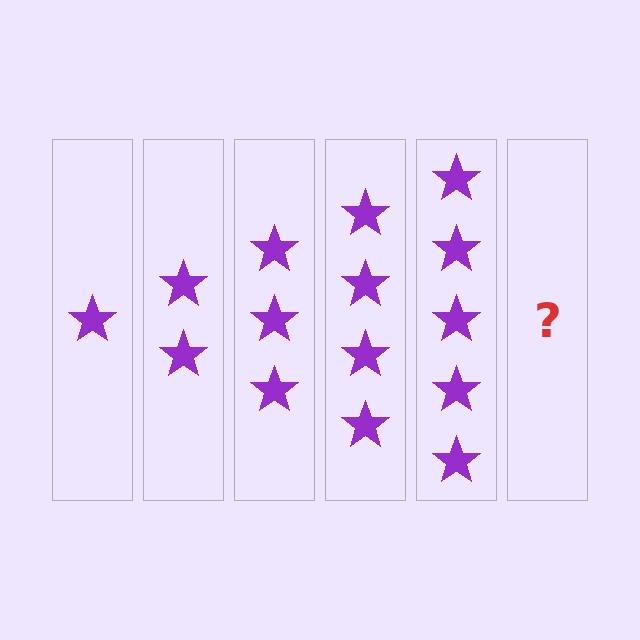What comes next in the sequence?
The next element should be 6 stars.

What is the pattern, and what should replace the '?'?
The pattern is that each step adds one more star. The '?' should be 6 stars.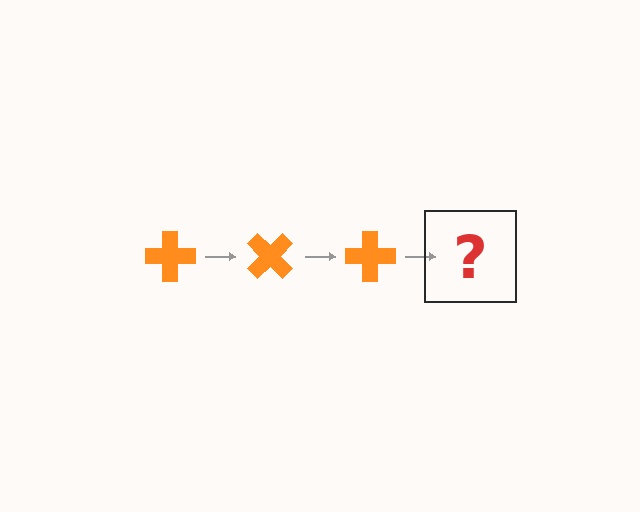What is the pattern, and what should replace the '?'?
The pattern is that the cross rotates 45 degrees each step. The '?' should be an orange cross rotated 135 degrees.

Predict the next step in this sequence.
The next step is an orange cross rotated 135 degrees.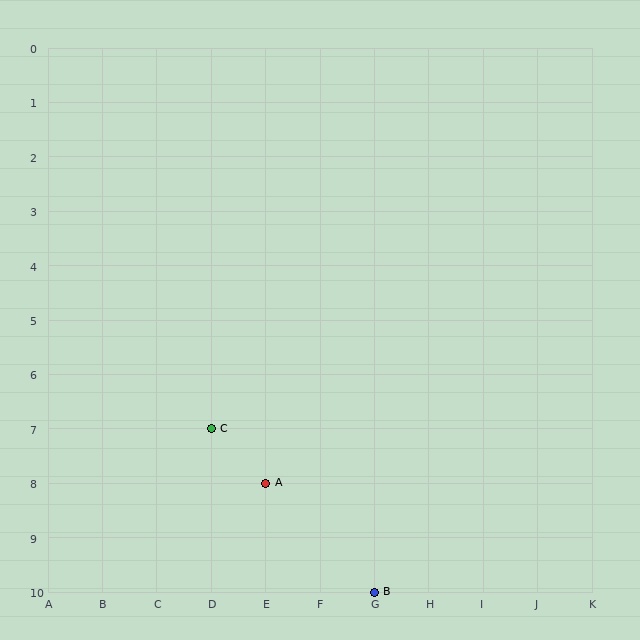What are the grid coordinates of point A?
Point A is at grid coordinates (E, 8).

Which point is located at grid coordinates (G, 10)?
Point B is at (G, 10).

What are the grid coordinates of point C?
Point C is at grid coordinates (D, 7).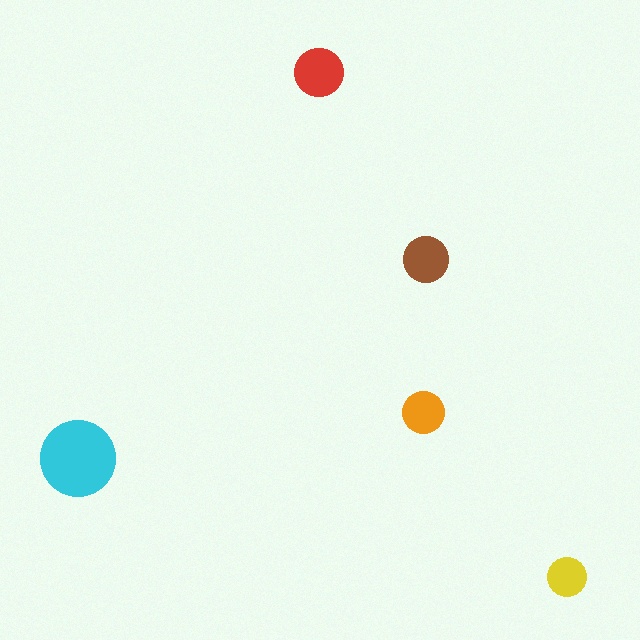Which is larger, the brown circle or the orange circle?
The brown one.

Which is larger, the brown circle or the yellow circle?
The brown one.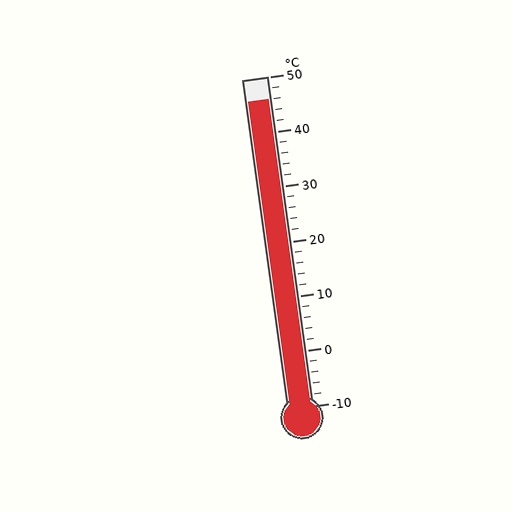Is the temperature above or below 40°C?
The temperature is above 40°C.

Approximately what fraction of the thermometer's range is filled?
The thermometer is filled to approximately 95% of its range.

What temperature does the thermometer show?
The thermometer shows approximately 46°C.